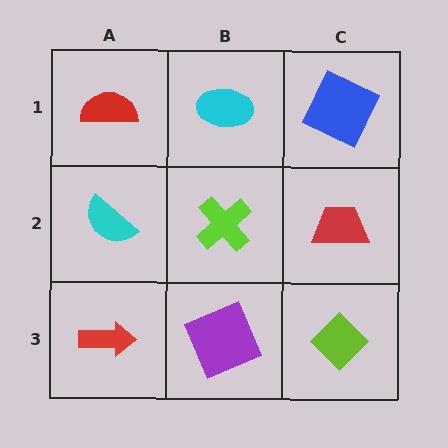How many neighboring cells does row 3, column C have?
2.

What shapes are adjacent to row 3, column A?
A cyan semicircle (row 2, column A), a purple square (row 3, column B).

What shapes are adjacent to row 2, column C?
A blue square (row 1, column C), a lime diamond (row 3, column C), a lime cross (row 2, column B).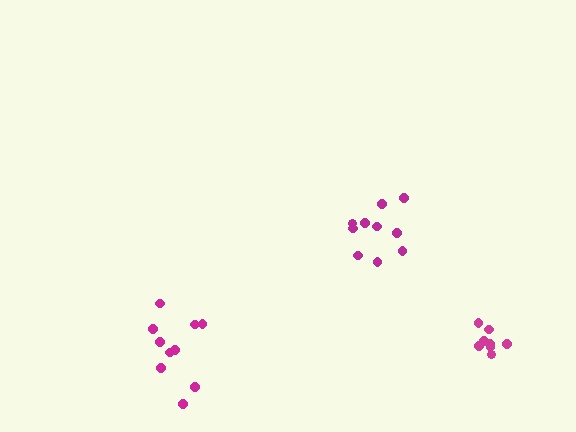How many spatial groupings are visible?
There are 3 spatial groupings.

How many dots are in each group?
Group 1: 10 dots, Group 2: 10 dots, Group 3: 9 dots (29 total).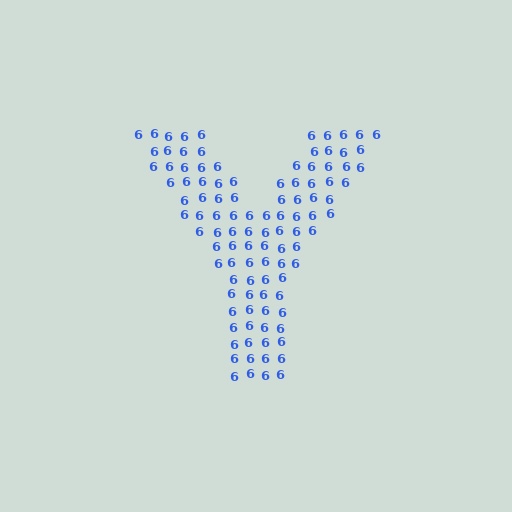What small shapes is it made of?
It is made of small digit 6's.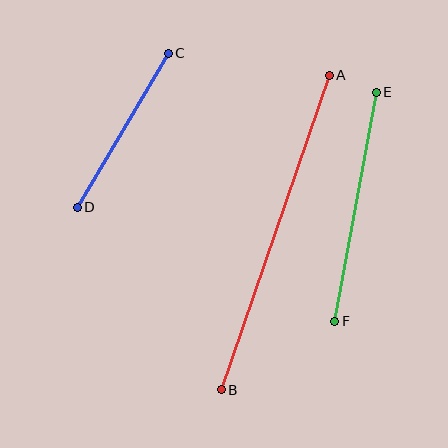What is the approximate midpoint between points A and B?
The midpoint is at approximately (275, 232) pixels.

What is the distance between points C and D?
The distance is approximately 179 pixels.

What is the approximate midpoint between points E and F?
The midpoint is at approximately (355, 207) pixels.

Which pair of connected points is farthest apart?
Points A and B are farthest apart.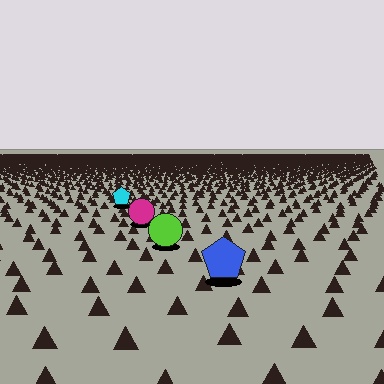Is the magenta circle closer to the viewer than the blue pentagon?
No. The blue pentagon is closer — you can tell from the texture gradient: the ground texture is coarser near it.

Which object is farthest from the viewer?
The cyan pentagon is farthest from the viewer. It appears smaller and the ground texture around it is denser.